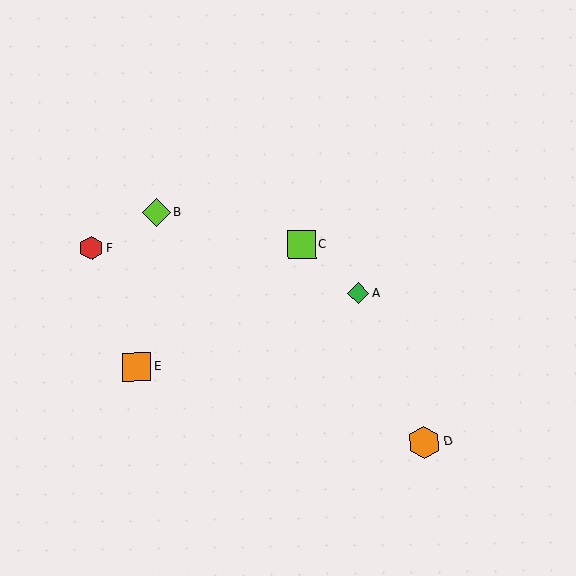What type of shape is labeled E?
Shape E is an orange square.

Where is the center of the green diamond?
The center of the green diamond is at (358, 293).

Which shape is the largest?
The orange hexagon (labeled D) is the largest.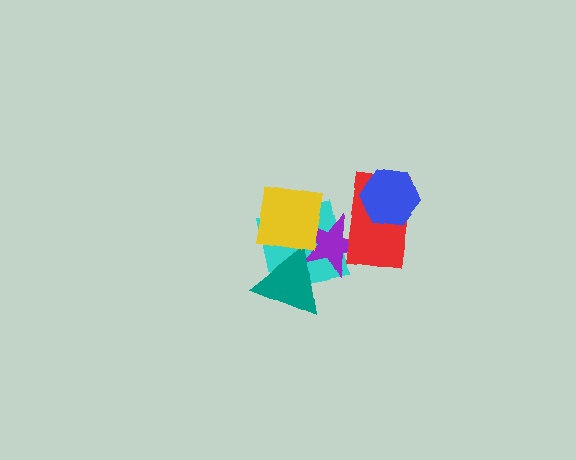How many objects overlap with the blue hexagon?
1 object overlaps with the blue hexagon.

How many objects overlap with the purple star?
4 objects overlap with the purple star.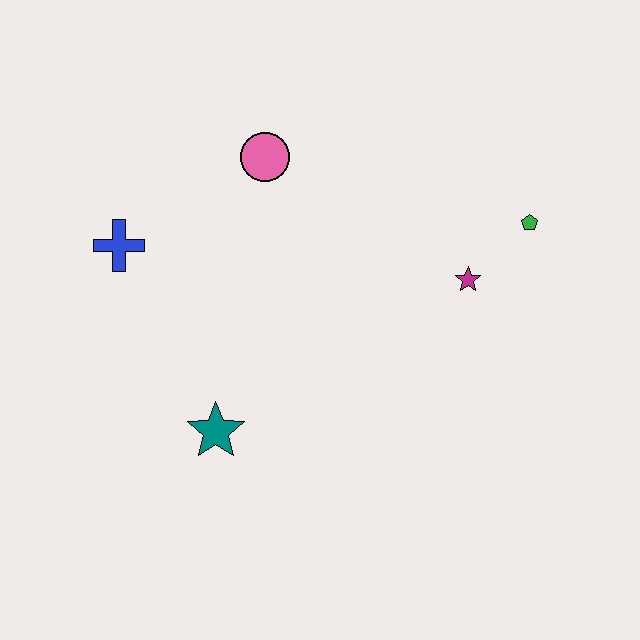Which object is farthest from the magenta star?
The blue cross is farthest from the magenta star.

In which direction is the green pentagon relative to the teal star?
The green pentagon is to the right of the teal star.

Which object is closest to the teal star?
The blue cross is closest to the teal star.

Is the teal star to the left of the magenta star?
Yes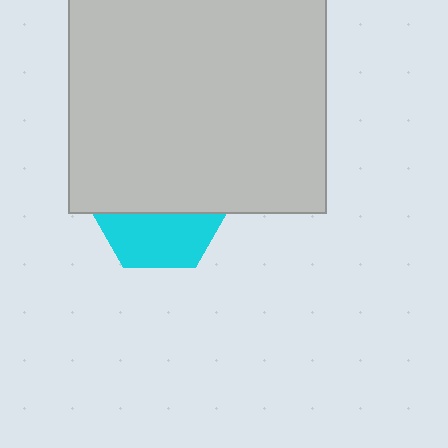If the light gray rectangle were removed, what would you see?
You would see the complete cyan hexagon.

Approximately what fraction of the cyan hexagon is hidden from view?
Roughly 59% of the cyan hexagon is hidden behind the light gray rectangle.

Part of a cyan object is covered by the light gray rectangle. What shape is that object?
It is a hexagon.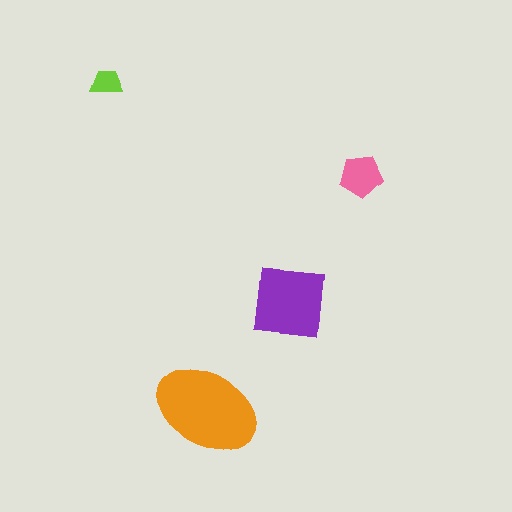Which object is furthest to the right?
The pink pentagon is rightmost.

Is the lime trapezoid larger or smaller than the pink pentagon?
Smaller.